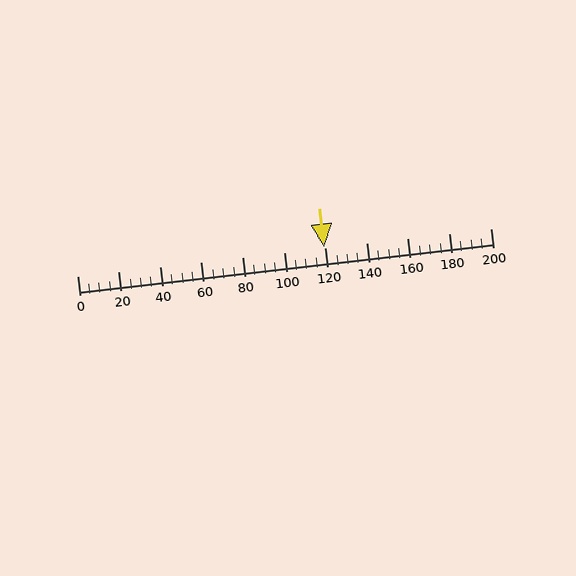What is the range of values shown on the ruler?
The ruler shows values from 0 to 200.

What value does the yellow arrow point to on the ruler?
The yellow arrow points to approximately 120.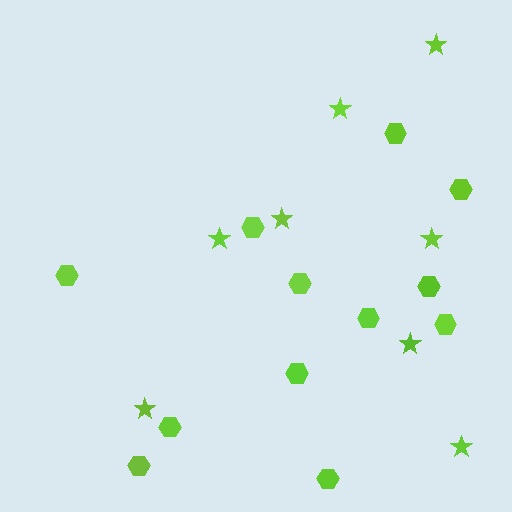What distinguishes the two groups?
There are 2 groups: one group of stars (8) and one group of hexagons (12).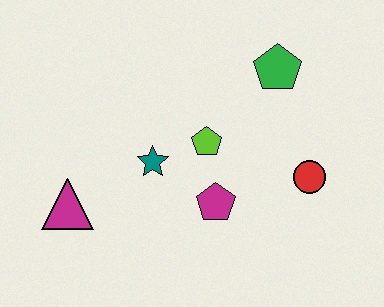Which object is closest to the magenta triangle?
The teal star is closest to the magenta triangle.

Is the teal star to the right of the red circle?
No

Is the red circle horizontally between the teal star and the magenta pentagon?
No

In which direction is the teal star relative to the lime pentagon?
The teal star is to the left of the lime pentagon.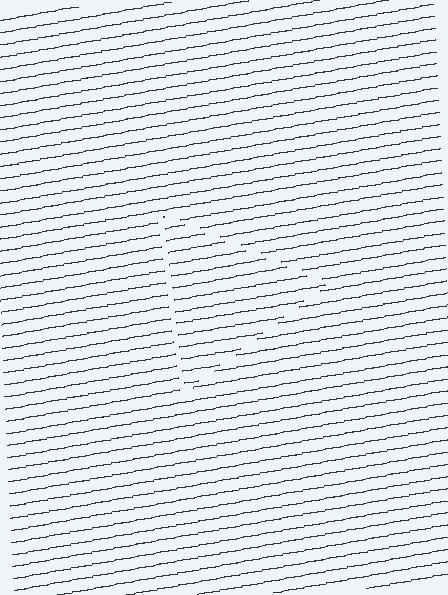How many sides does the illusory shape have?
3 sides — the line-ends trace a triangle.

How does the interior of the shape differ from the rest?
The interior of the shape contains the same grating, shifted by half a period — the contour is defined by the phase discontinuity where line-ends from the inner and outer gratings abut.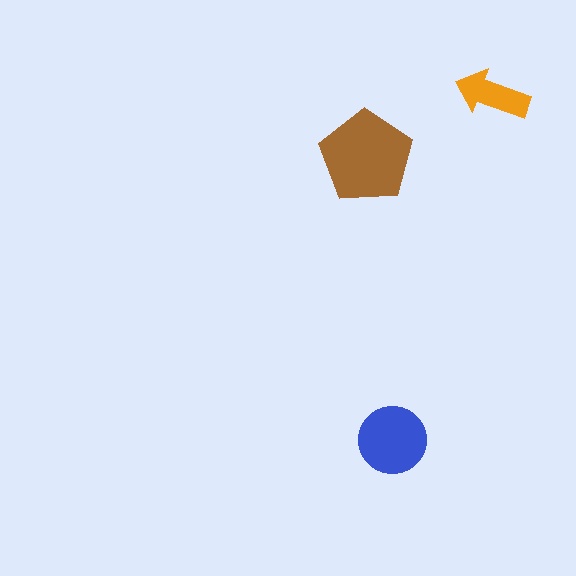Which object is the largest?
The brown pentagon.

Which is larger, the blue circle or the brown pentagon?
The brown pentagon.